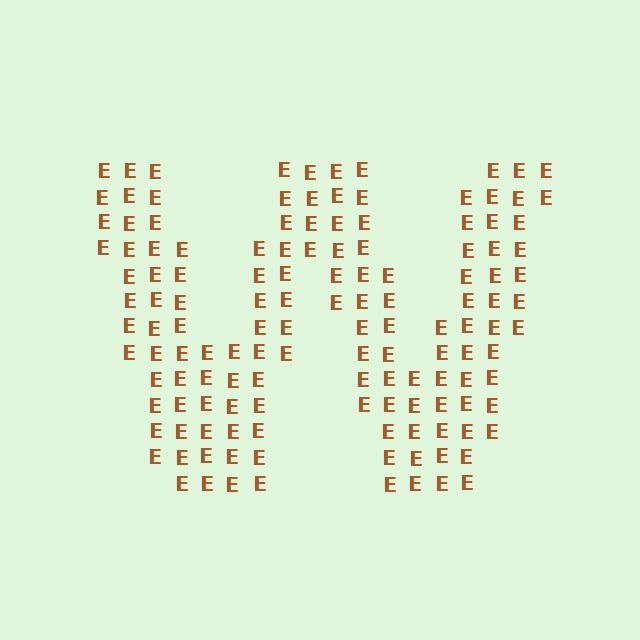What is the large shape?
The large shape is the letter W.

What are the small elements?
The small elements are letter E's.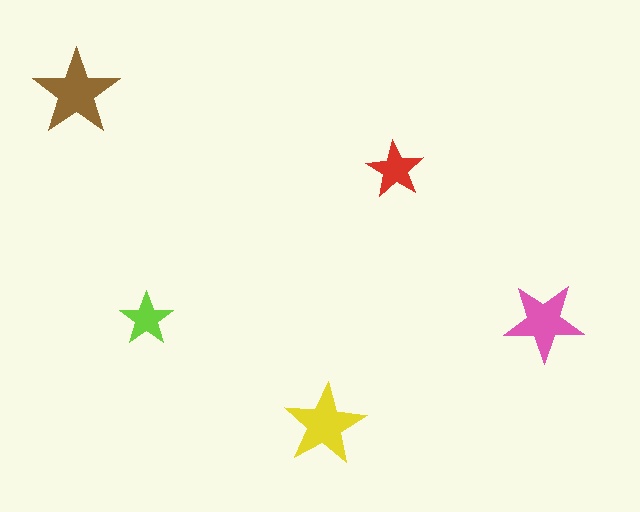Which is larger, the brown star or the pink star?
The brown one.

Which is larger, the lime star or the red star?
The red one.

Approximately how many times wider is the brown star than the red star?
About 1.5 times wider.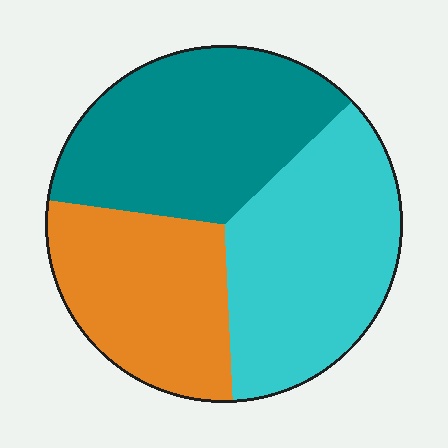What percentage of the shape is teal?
Teal takes up about three eighths (3/8) of the shape.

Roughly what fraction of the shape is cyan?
Cyan covers about 35% of the shape.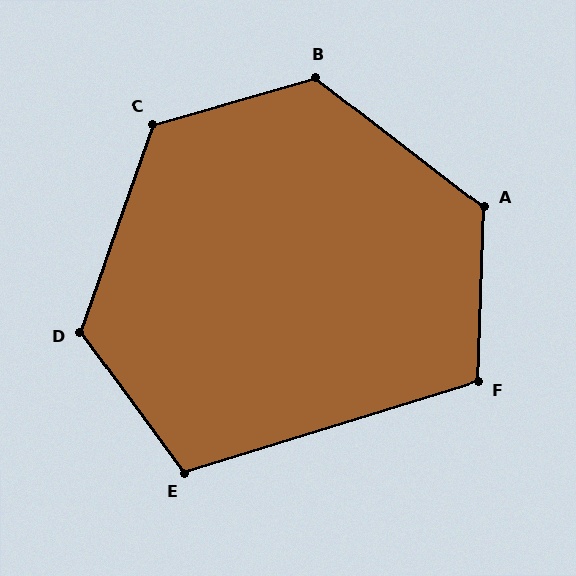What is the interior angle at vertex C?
Approximately 125 degrees (obtuse).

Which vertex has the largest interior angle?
B, at approximately 126 degrees.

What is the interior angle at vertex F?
Approximately 109 degrees (obtuse).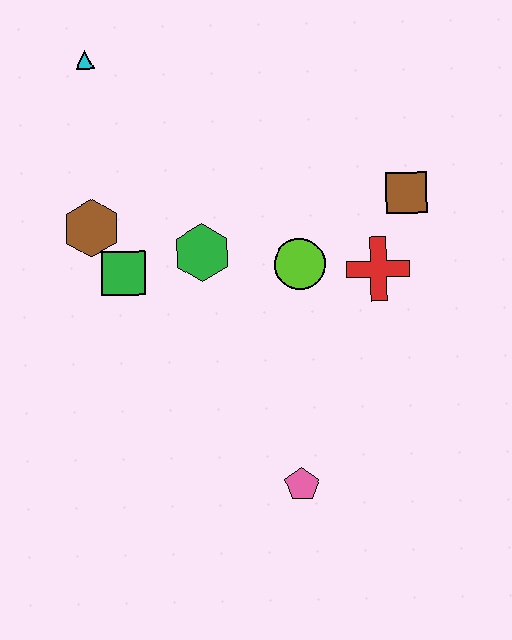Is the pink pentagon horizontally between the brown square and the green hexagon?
Yes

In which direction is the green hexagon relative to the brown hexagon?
The green hexagon is to the right of the brown hexagon.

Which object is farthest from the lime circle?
The cyan triangle is farthest from the lime circle.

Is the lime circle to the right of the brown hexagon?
Yes